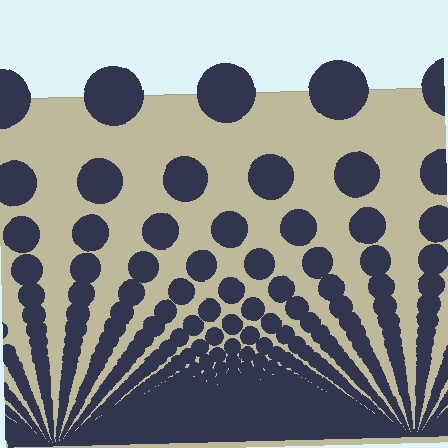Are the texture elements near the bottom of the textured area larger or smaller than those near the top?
Smaller. The gradient is inverted — elements near the bottom are smaller and denser.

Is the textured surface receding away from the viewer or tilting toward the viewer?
The surface appears to tilt toward the viewer. Texture elements get larger and sparser toward the top.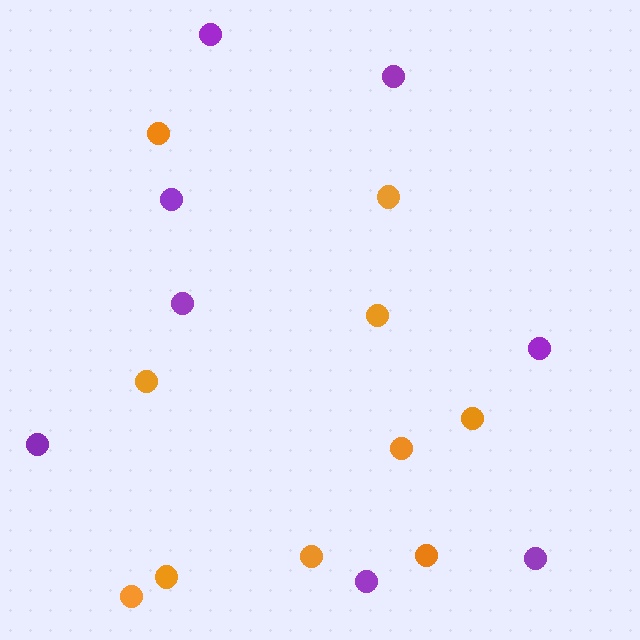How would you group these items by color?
There are 2 groups: one group of purple circles (8) and one group of orange circles (10).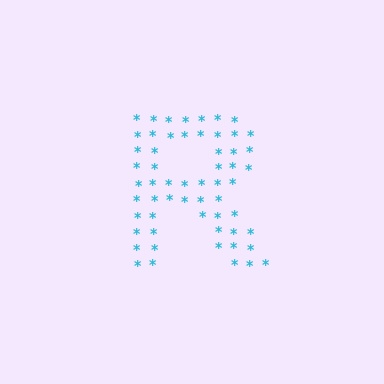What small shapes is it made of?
It is made of small asterisks.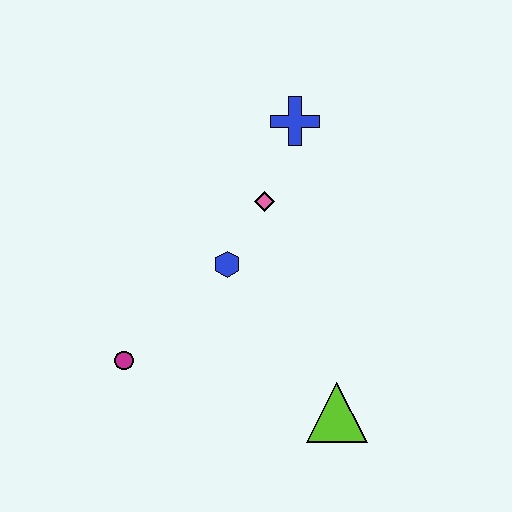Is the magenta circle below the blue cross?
Yes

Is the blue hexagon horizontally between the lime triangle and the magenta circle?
Yes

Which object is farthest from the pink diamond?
The lime triangle is farthest from the pink diamond.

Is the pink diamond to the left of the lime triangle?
Yes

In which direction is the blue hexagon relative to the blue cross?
The blue hexagon is below the blue cross.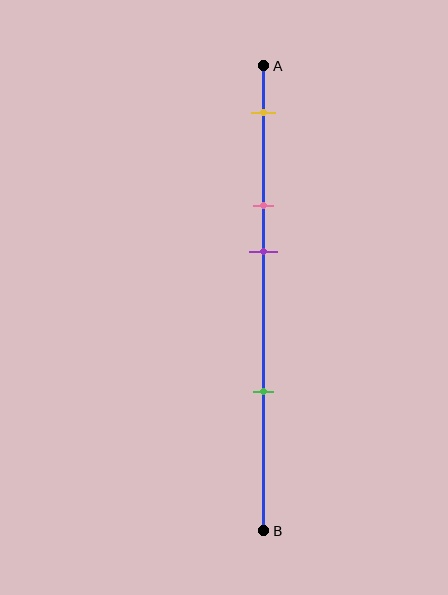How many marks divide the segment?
There are 4 marks dividing the segment.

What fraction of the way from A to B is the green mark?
The green mark is approximately 70% (0.7) of the way from A to B.